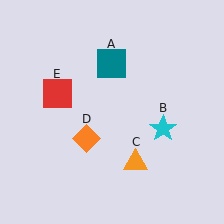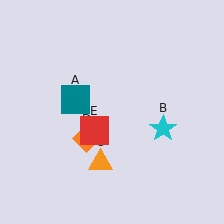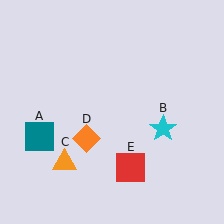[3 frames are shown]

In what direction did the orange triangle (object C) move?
The orange triangle (object C) moved left.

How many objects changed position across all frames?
3 objects changed position: teal square (object A), orange triangle (object C), red square (object E).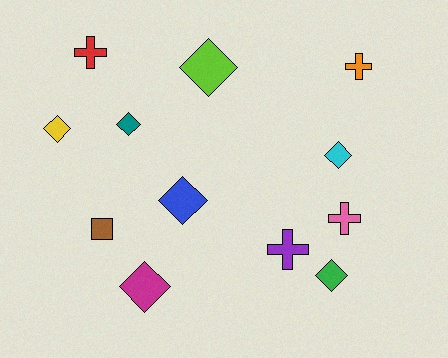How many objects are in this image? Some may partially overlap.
There are 12 objects.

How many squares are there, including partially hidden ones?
There is 1 square.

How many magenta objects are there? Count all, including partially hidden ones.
There is 1 magenta object.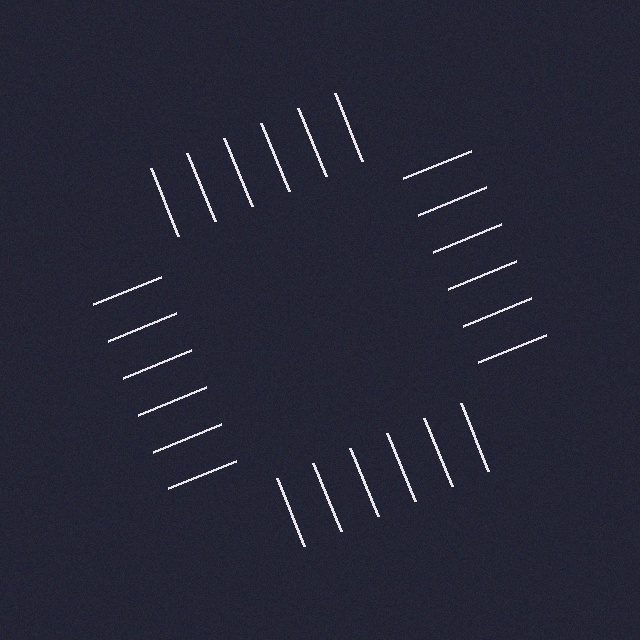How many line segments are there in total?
24 — 6 along each of the 4 edges.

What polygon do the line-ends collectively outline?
An illusory square — the line segments terminate on its edges but no continuous stroke is drawn.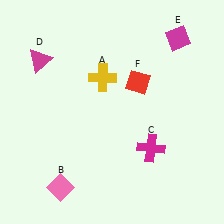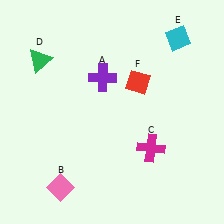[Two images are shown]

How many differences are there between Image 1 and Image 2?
There are 3 differences between the two images.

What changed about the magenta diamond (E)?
In Image 1, E is magenta. In Image 2, it changed to cyan.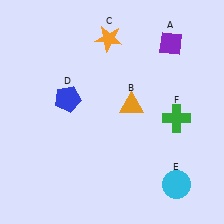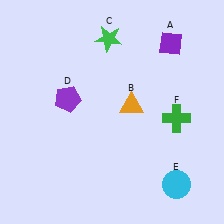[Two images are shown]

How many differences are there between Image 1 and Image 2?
There are 2 differences between the two images.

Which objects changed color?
C changed from orange to green. D changed from blue to purple.